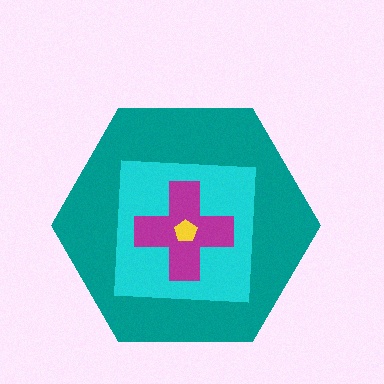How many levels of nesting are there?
4.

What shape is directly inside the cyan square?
The magenta cross.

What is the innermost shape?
The yellow pentagon.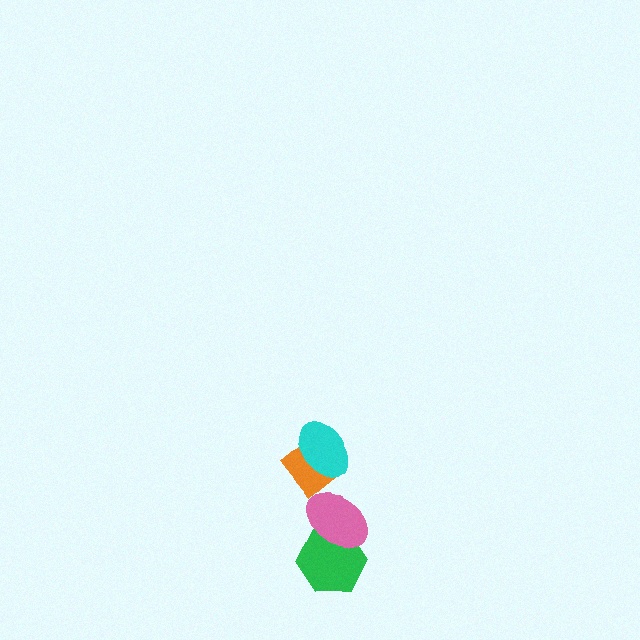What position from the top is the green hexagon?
The green hexagon is 4th from the top.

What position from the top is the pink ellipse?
The pink ellipse is 3rd from the top.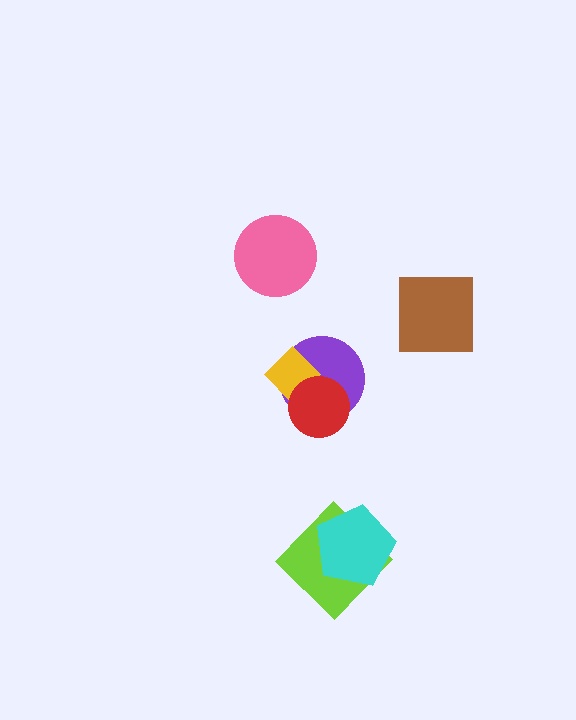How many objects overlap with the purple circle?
2 objects overlap with the purple circle.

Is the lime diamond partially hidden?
Yes, it is partially covered by another shape.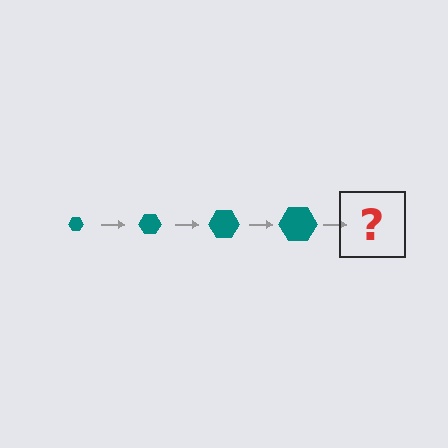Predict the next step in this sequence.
The next step is a teal hexagon, larger than the previous one.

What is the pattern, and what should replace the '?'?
The pattern is that the hexagon gets progressively larger each step. The '?' should be a teal hexagon, larger than the previous one.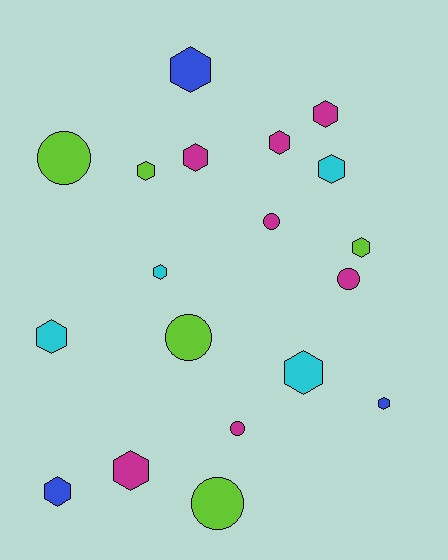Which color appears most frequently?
Magenta, with 7 objects.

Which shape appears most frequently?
Hexagon, with 13 objects.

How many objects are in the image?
There are 19 objects.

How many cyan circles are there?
There are no cyan circles.